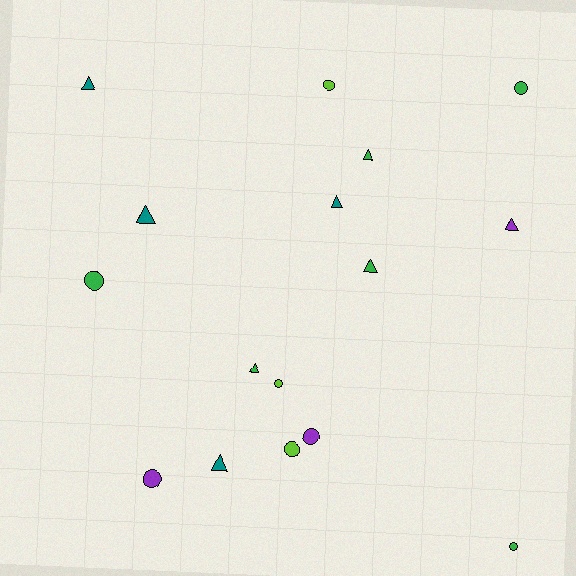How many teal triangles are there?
There are 4 teal triangles.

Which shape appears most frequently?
Circle, with 8 objects.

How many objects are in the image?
There are 16 objects.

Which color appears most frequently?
Green, with 6 objects.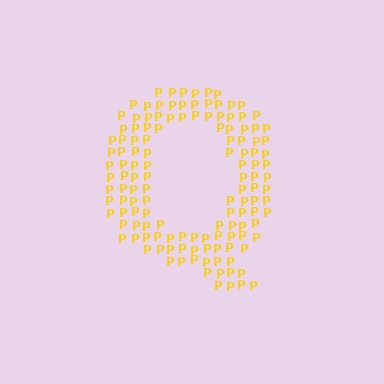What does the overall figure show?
The overall figure shows the letter Q.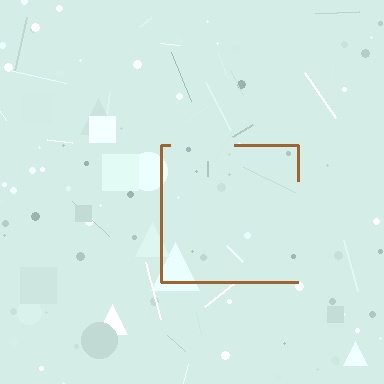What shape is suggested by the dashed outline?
The dashed outline suggests a square.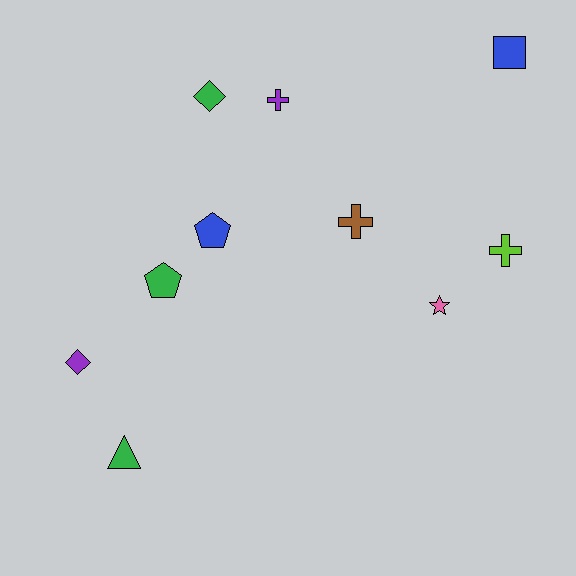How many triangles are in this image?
There is 1 triangle.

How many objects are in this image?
There are 10 objects.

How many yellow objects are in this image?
There are no yellow objects.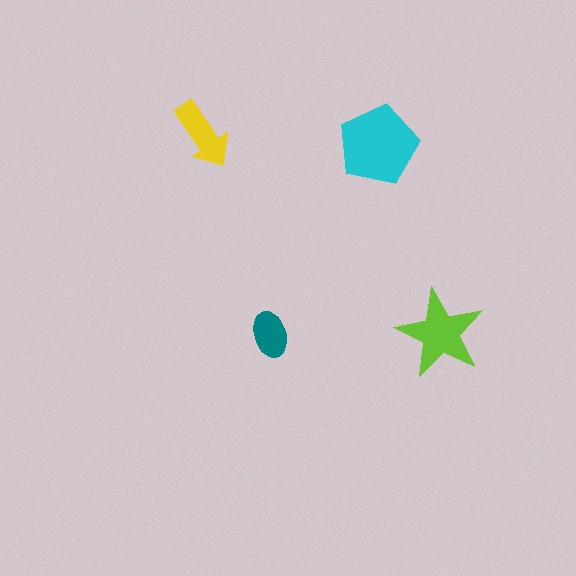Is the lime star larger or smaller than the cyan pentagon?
Smaller.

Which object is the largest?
The cyan pentagon.